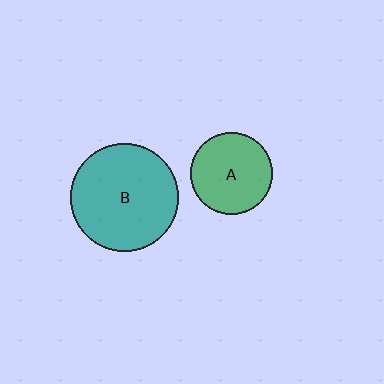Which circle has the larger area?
Circle B (teal).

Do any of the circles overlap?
No, none of the circles overlap.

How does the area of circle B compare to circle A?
Approximately 1.7 times.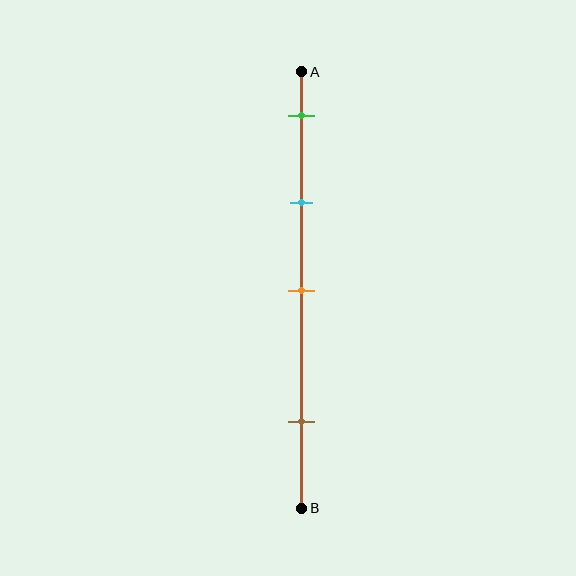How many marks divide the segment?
There are 4 marks dividing the segment.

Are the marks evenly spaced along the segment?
No, the marks are not evenly spaced.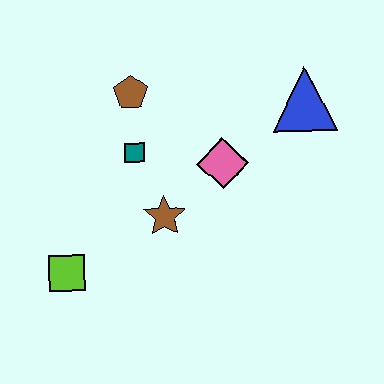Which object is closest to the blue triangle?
The pink diamond is closest to the blue triangle.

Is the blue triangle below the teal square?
No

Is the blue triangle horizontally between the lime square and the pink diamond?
No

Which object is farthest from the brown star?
The blue triangle is farthest from the brown star.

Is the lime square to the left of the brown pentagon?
Yes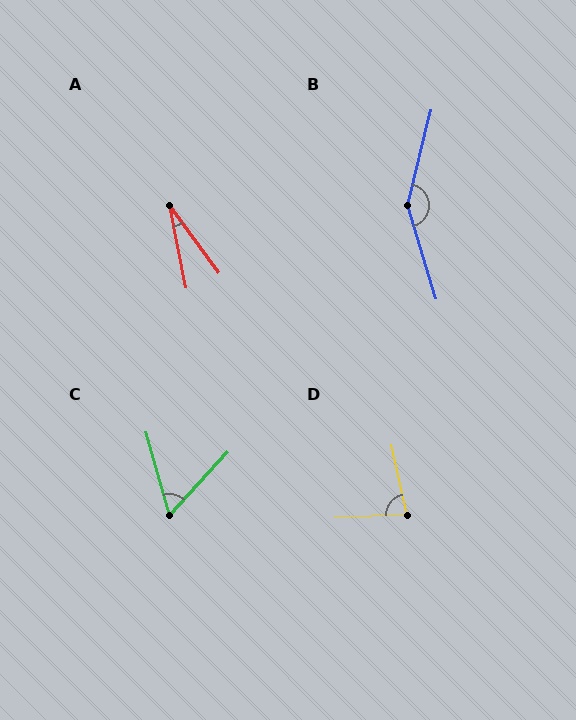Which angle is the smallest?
A, at approximately 25 degrees.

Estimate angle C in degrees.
Approximately 59 degrees.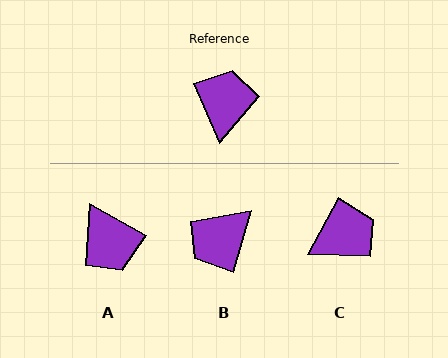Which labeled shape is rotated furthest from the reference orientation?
A, about 143 degrees away.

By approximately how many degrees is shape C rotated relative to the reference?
Approximately 52 degrees clockwise.